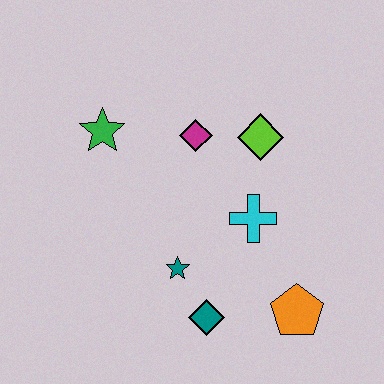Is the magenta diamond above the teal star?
Yes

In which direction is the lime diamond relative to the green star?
The lime diamond is to the right of the green star.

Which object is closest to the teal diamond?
The teal star is closest to the teal diamond.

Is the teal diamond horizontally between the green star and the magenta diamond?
No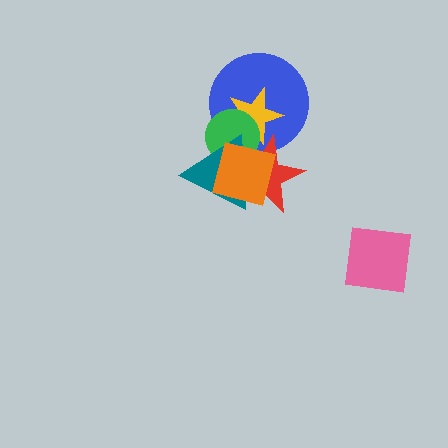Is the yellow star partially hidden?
Yes, it is partially covered by another shape.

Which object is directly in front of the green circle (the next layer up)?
The red star is directly in front of the green circle.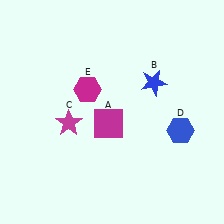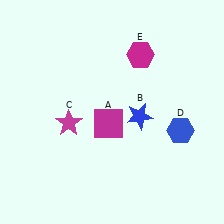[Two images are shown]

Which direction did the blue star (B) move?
The blue star (B) moved down.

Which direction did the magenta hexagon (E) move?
The magenta hexagon (E) moved right.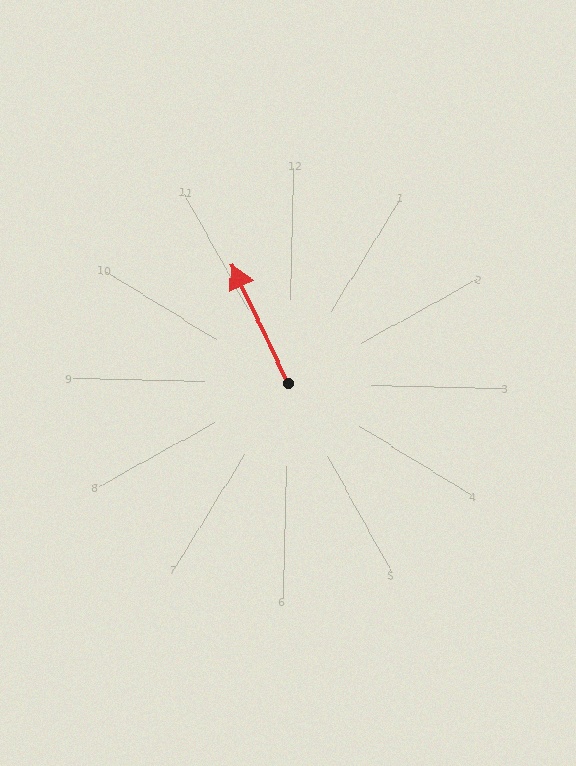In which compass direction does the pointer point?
Northwest.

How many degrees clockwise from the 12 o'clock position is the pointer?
Approximately 333 degrees.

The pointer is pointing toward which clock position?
Roughly 11 o'clock.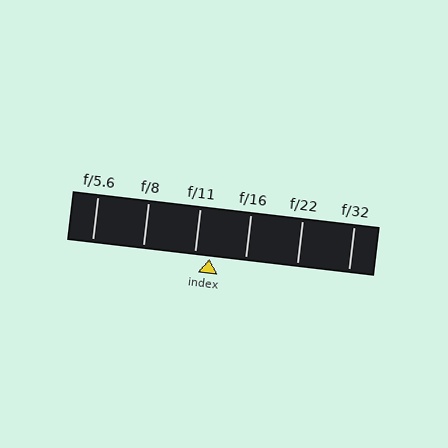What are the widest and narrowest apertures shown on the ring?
The widest aperture shown is f/5.6 and the narrowest is f/32.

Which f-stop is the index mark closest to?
The index mark is closest to f/11.